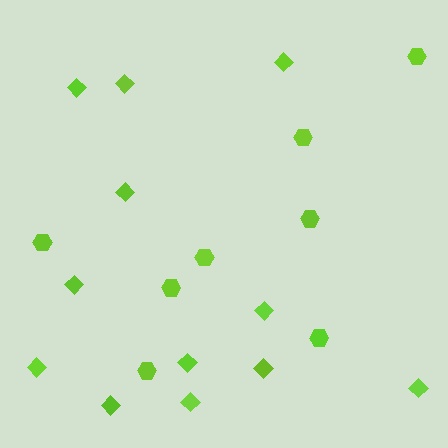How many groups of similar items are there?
There are 2 groups: one group of hexagons (8) and one group of diamonds (12).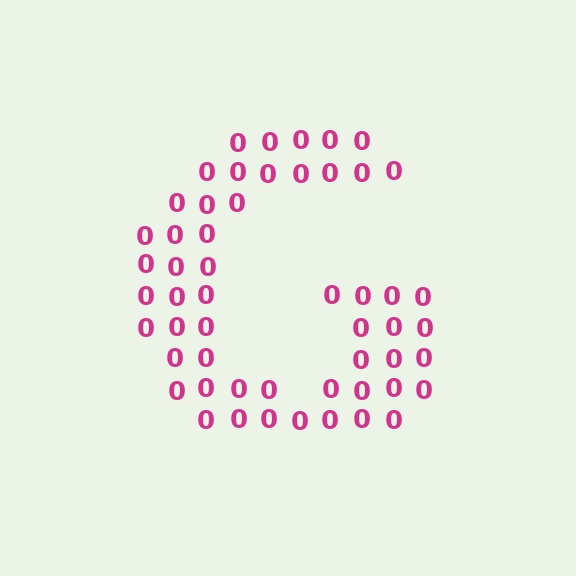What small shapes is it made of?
It is made of small digit 0's.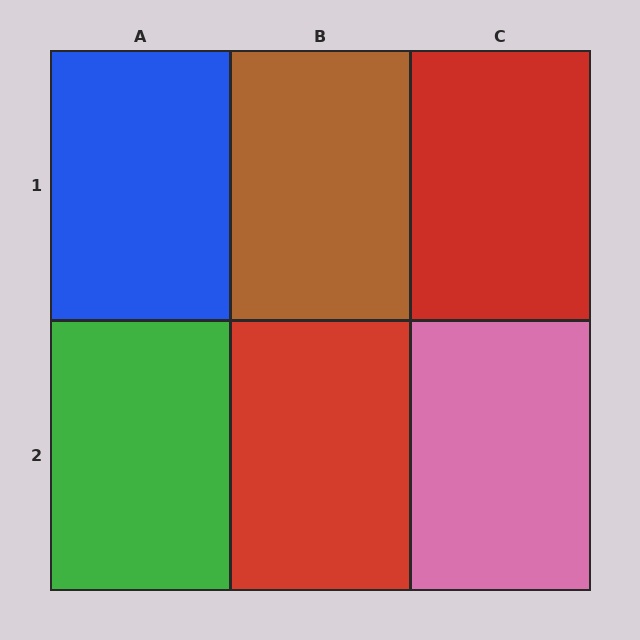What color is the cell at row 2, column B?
Red.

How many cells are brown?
1 cell is brown.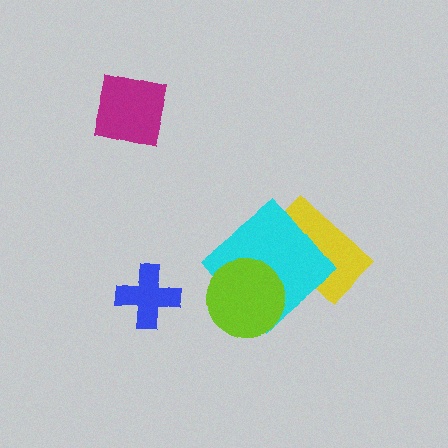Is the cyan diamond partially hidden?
Yes, it is partially covered by another shape.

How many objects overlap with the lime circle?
1 object overlaps with the lime circle.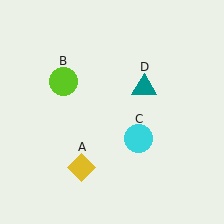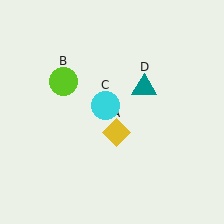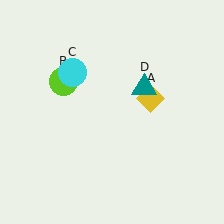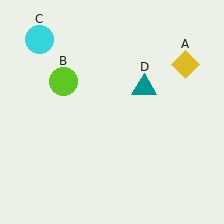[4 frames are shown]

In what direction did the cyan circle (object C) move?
The cyan circle (object C) moved up and to the left.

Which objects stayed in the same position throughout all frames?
Lime circle (object B) and teal triangle (object D) remained stationary.